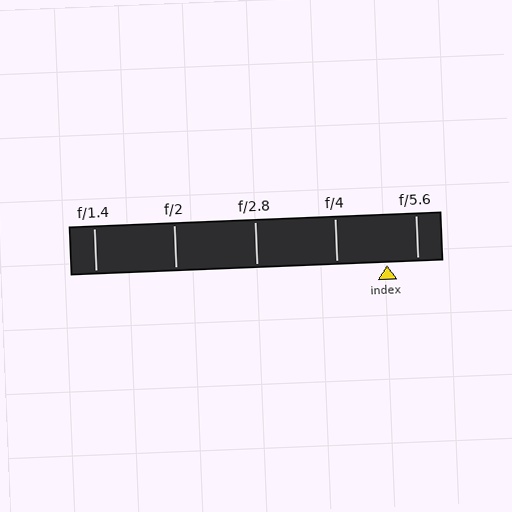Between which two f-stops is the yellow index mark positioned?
The index mark is between f/4 and f/5.6.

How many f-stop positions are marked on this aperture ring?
There are 5 f-stop positions marked.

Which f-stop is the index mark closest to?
The index mark is closest to f/5.6.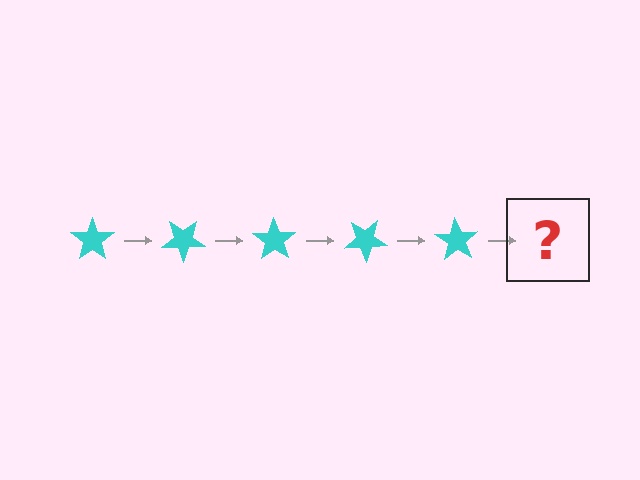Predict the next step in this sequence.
The next step is a cyan star rotated 175 degrees.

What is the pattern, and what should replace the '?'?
The pattern is that the star rotates 35 degrees each step. The '?' should be a cyan star rotated 175 degrees.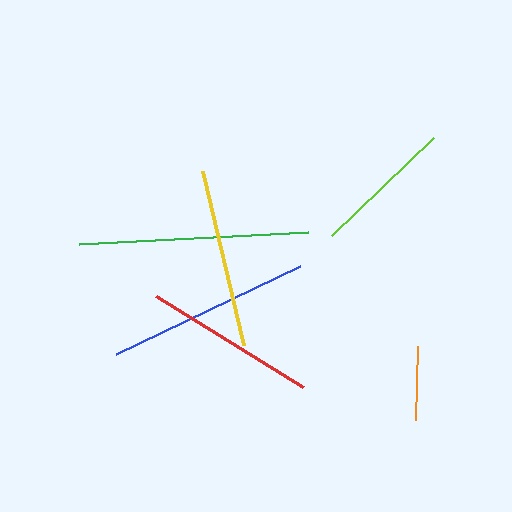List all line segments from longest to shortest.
From longest to shortest: green, blue, yellow, red, lime, orange.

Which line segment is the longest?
The green line is the longest at approximately 229 pixels.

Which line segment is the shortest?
The orange line is the shortest at approximately 74 pixels.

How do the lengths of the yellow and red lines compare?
The yellow and red lines are approximately the same length.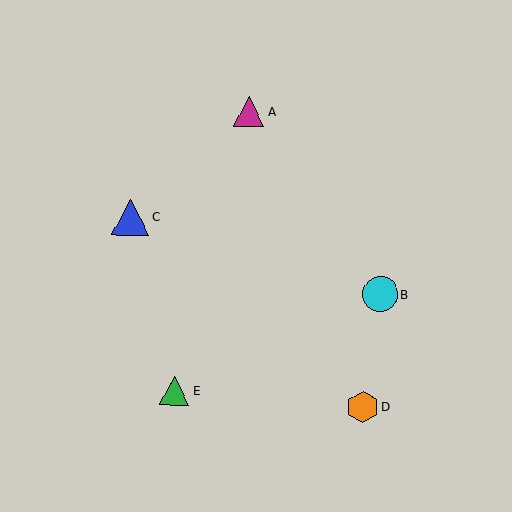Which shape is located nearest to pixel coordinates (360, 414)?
The orange hexagon (labeled D) at (363, 407) is nearest to that location.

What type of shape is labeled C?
Shape C is a blue triangle.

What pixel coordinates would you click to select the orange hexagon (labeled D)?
Click at (363, 407) to select the orange hexagon D.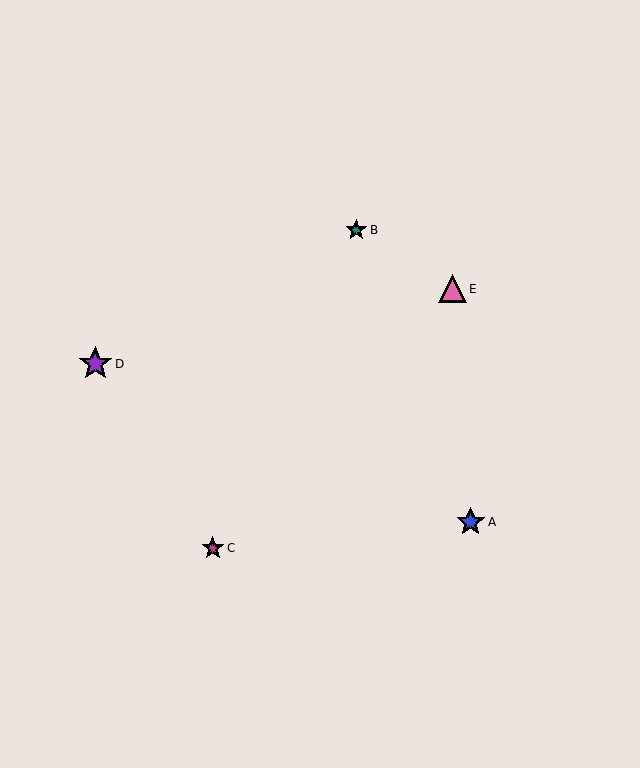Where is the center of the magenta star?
The center of the magenta star is at (213, 548).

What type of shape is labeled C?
Shape C is a magenta star.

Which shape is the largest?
The purple star (labeled D) is the largest.